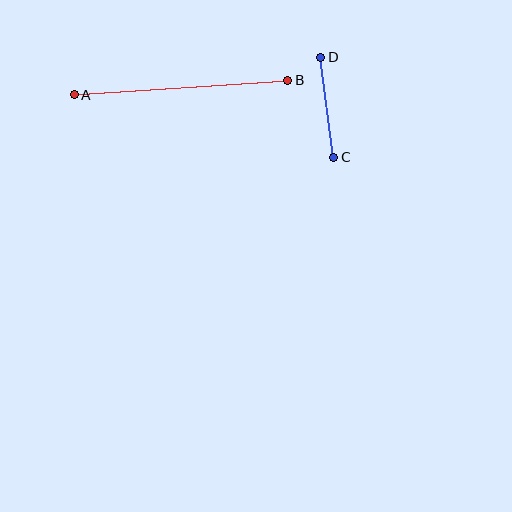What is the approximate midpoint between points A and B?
The midpoint is at approximately (181, 87) pixels.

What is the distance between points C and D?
The distance is approximately 100 pixels.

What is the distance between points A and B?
The distance is approximately 214 pixels.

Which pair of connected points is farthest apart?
Points A and B are farthest apart.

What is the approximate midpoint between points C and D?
The midpoint is at approximately (327, 107) pixels.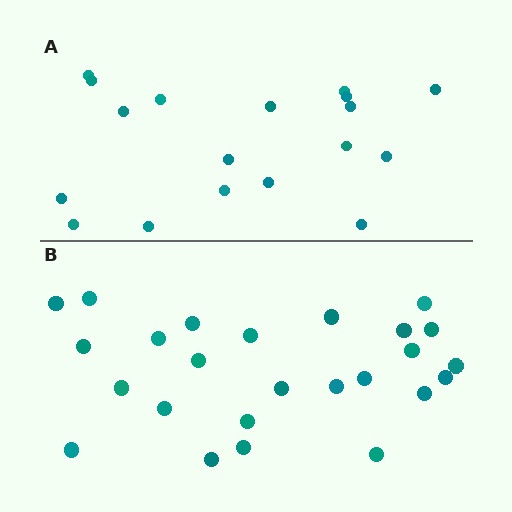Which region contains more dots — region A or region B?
Region B (the bottom region) has more dots.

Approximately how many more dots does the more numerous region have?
Region B has roughly 8 or so more dots than region A.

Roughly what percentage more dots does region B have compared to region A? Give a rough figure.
About 40% more.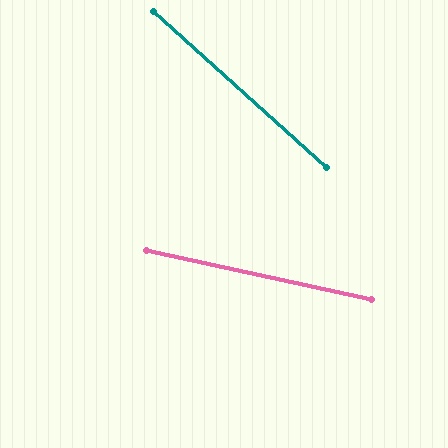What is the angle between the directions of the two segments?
Approximately 30 degrees.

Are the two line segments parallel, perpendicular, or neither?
Neither parallel nor perpendicular — they differ by about 30°.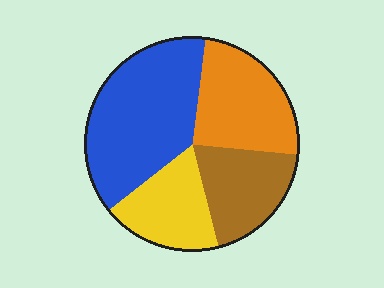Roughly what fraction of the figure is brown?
Brown takes up about one fifth (1/5) of the figure.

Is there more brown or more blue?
Blue.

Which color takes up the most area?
Blue, at roughly 40%.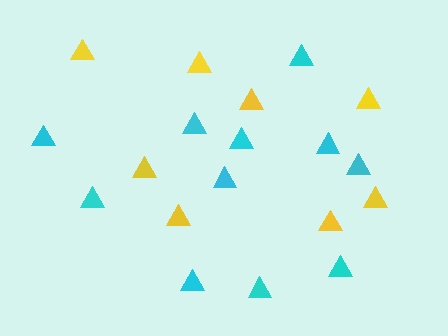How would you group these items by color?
There are 2 groups: one group of cyan triangles (11) and one group of yellow triangles (8).